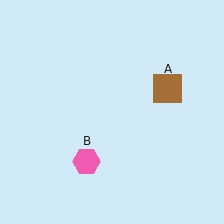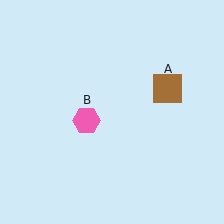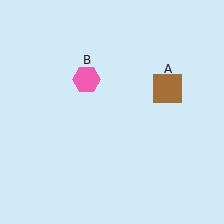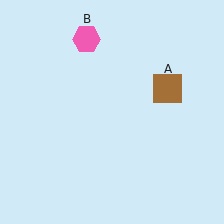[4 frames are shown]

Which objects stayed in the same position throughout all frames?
Brown square (object A) remained stationary.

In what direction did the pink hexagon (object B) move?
The pink hexagon (object B) moved up.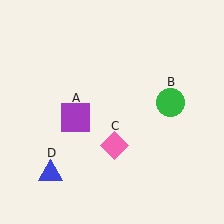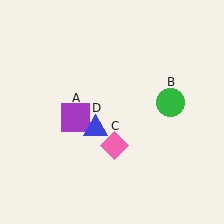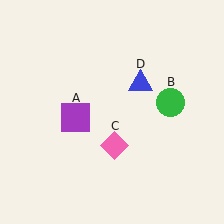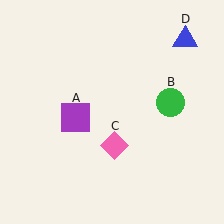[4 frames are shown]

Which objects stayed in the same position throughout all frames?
Purple square (object A) and green circle (object B) and pink diamond (object C) remained stationary.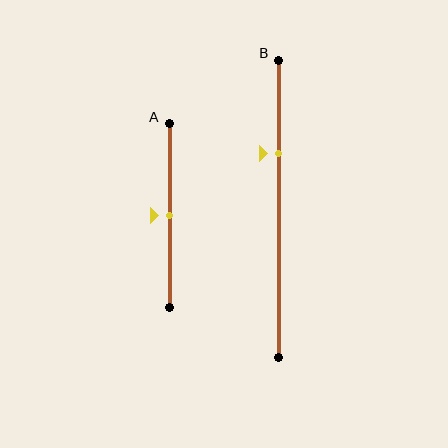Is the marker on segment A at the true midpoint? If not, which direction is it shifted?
Yes, the marker on segment A is at the true midpoint.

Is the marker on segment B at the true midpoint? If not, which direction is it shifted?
No, the marker on segment B is shifted upward by about 19% of the segment length.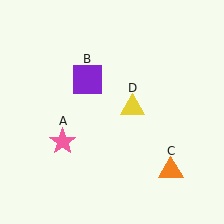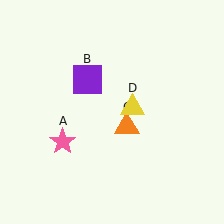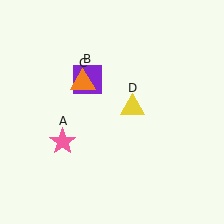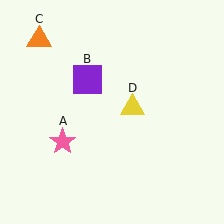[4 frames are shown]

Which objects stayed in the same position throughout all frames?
Pink star (object A) and purple square (object B) and yellow triangle (object D) remained stationary.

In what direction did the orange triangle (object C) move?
The orange triangle (object C) moved up and to the left.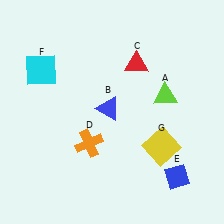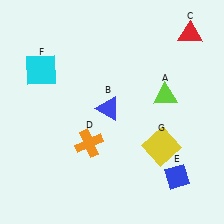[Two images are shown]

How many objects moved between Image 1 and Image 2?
1 object moved between the two images.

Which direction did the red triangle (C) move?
The red triangle (C) moved right.